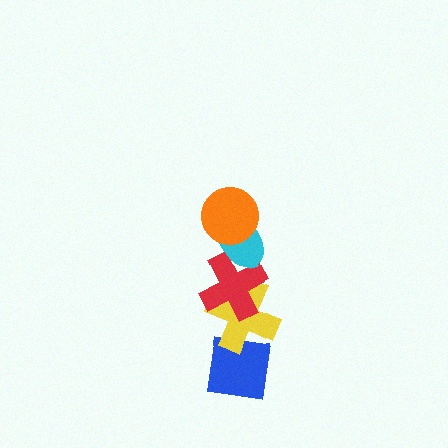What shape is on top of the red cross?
The cyan ellipse is on top of the red cross.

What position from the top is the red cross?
The red cross is 3rd from the top.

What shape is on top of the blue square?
The yellow cross is on top of the blue square.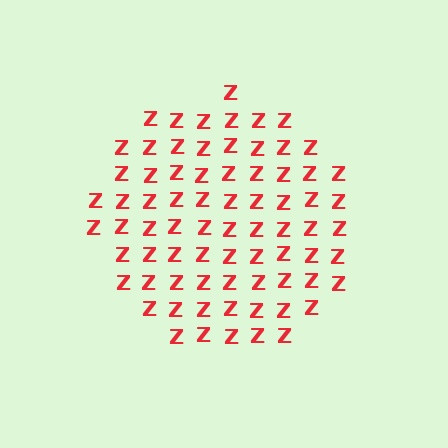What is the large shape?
The large shape is a circle.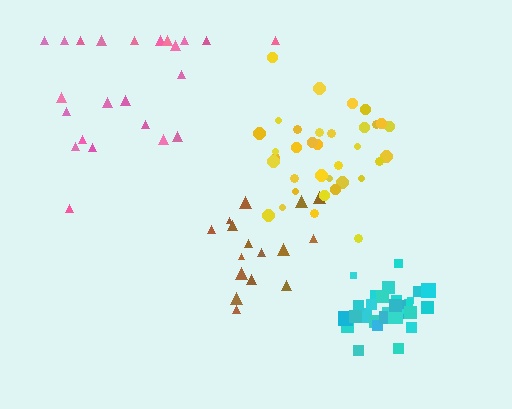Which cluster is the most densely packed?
Cyan.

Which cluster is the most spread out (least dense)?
Pink.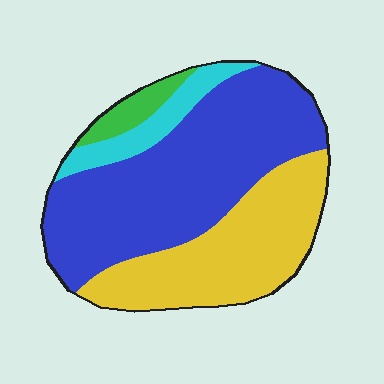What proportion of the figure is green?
Green covers 5% of the figure.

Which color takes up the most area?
Blue, at roughly 55%.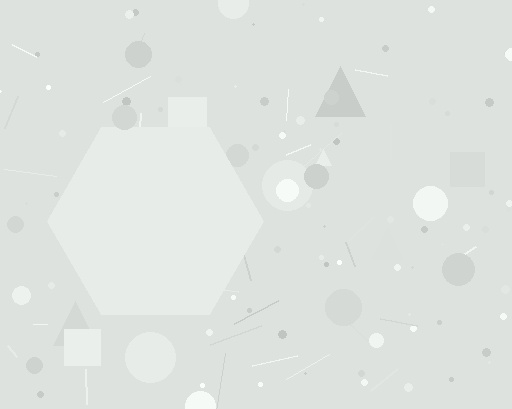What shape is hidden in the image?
A hexagon is hidden in the image.